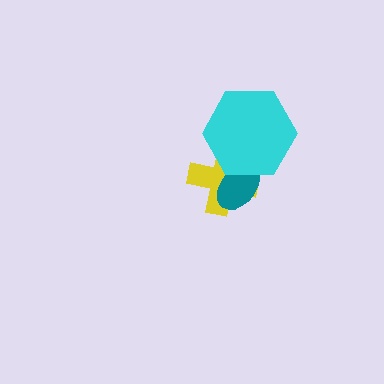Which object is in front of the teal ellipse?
The cyan hexagon is in front of the teal ellipse.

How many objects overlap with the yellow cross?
2 objects overlap with the yellow cross.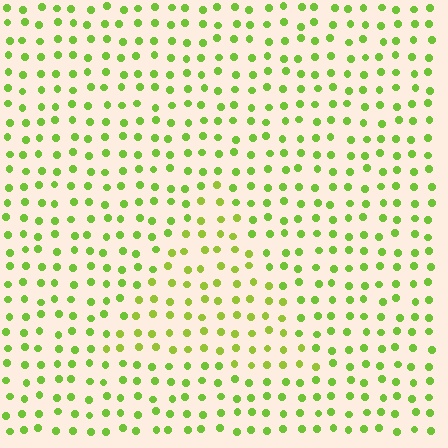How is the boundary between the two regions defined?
The boundary is defined purely by a slight shift in hue (about 16 degrees). Spacing, size, and orientation are identical on both sides.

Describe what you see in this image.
The image is filled with small lime elements in a uniform arrangement. A triangle-shaped region is visible where the elements are tinted to a slightly different hue, forming a subtle color boundary.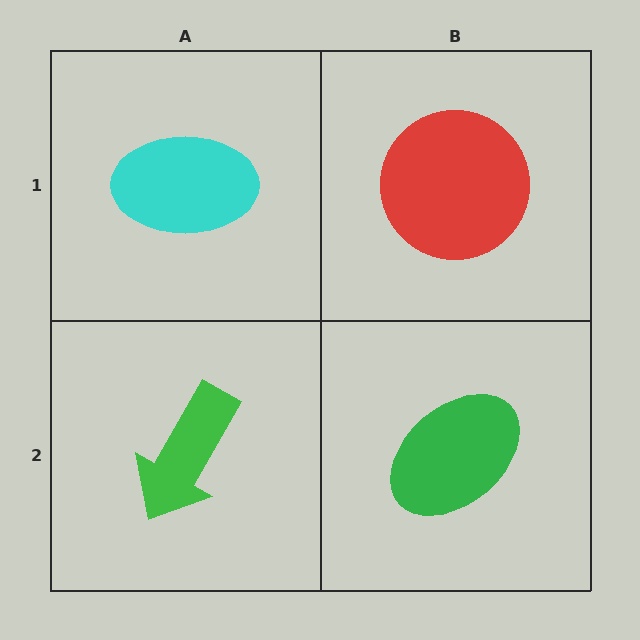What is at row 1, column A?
A cyan ellipse.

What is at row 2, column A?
A green arrow.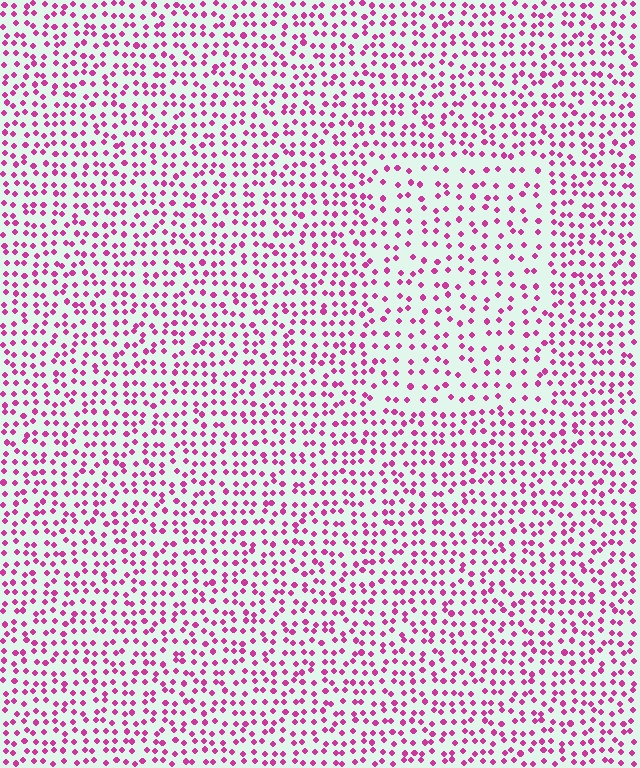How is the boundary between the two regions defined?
The boundary is defined by a change in element density (approximately 1.6x ratio). All elements are the same color, size, and shape.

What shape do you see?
I see a rectangle.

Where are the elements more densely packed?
The elements are more densely packed outside the rectangle boundary.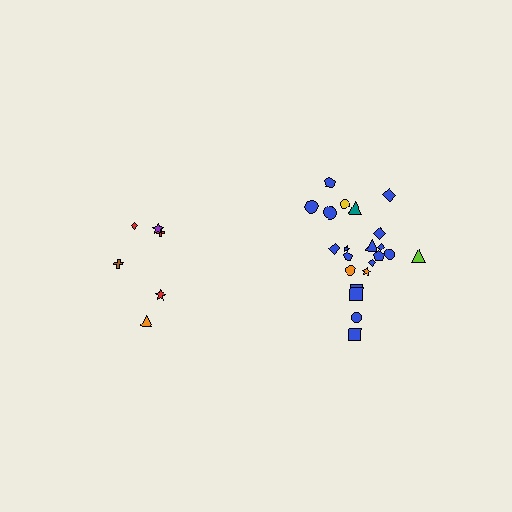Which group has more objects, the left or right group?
The right group.